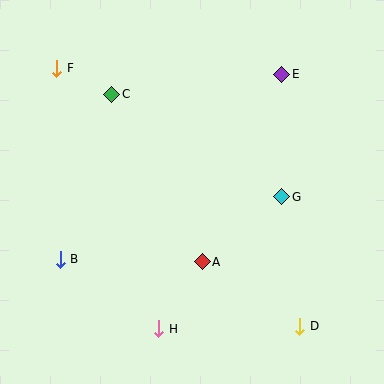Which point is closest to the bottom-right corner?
Point D is closest to the bottom-right corner.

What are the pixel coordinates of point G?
Point G is at (282, 197).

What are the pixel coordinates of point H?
Point H is at (159, 329).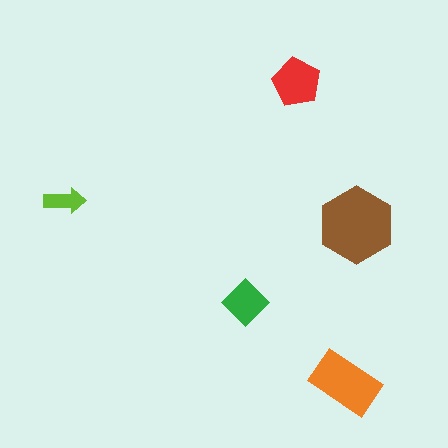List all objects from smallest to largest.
The lime arrow, the green diamond, the red pentagon, the orange rectangle, the brown hexagon.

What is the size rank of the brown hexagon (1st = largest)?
1st.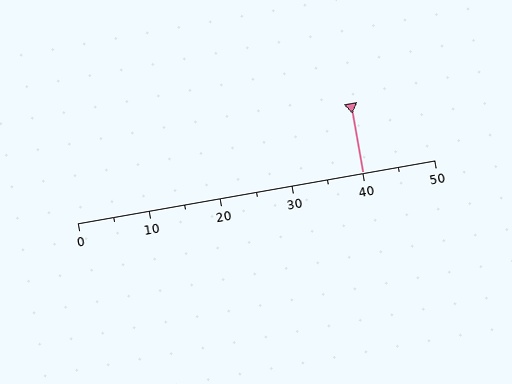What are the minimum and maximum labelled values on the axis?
The axis runs from 0 to 50.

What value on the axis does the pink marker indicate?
The marker indicates approximately 40.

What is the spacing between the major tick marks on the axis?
The major ticks are spaced 10 apart.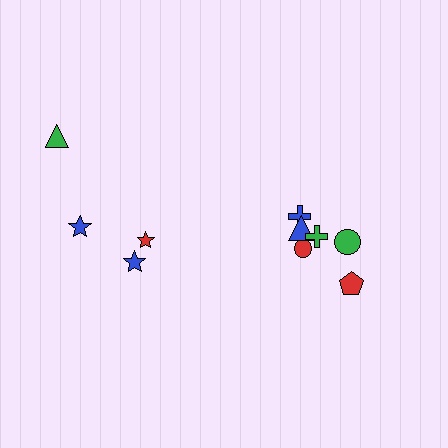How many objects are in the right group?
There are 6 objects.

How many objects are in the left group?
There are 4 objects.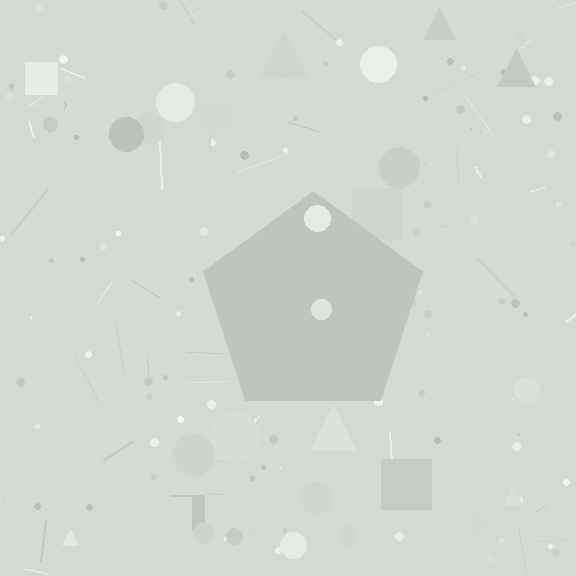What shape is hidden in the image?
A pentagon is hidden in the image.